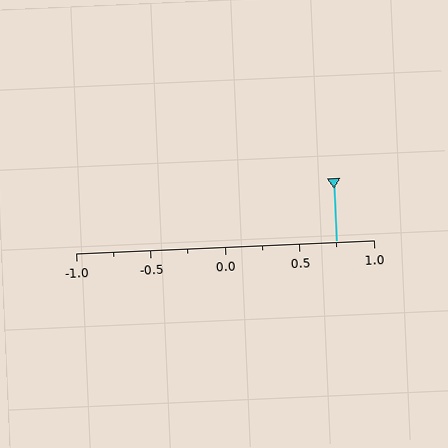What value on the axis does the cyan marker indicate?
The marker indicates approximately 0.75.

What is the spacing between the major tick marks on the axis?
The major ticks are spaced 0.5 apart.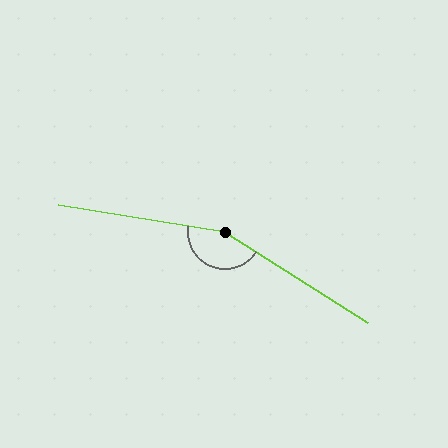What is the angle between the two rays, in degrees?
Approximately 157 degrees.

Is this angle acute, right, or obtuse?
It is obtuse.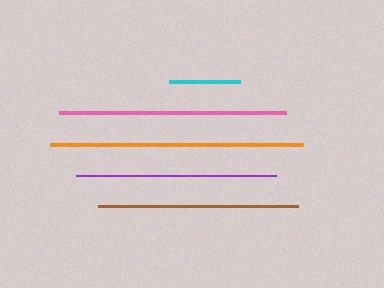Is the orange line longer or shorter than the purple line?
The orange line is longer than the purple line.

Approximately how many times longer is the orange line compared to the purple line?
The orange line is approximately 1.3 times the length of the purple line.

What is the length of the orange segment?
The orange segment is approximately 253 pixels long.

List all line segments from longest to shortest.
From longest to shortest: orange, pink, purple, brown, cyan.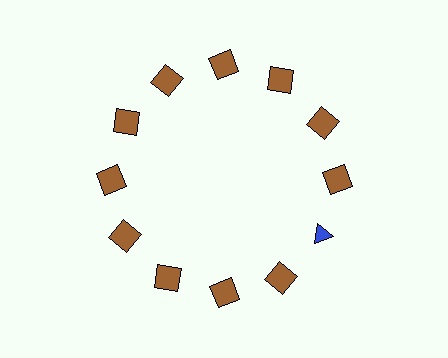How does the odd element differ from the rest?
It differs in both color (blue instead of brown) and shape (triangle instead of square).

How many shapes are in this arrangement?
There are 12 shapes arranged in a ring pattern.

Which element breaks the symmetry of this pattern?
The blue triangle at roughly the 4 o'clock position breaks the symmetry. All other shapes are brown squares.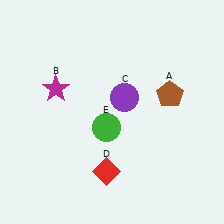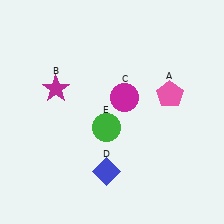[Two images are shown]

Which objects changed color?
A changed from brown to pink. C changed from purple to magenta. D changed from red to blue.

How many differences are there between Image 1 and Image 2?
There are 3 differences between the two images.